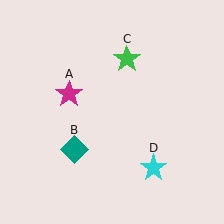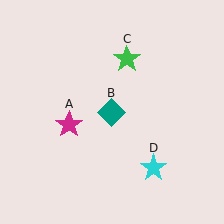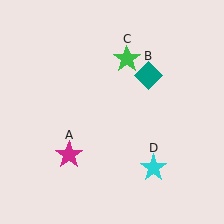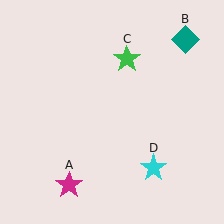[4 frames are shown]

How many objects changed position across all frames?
2 objects changed position: magenta star (object A), teal diamond (object B).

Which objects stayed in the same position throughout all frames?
Green star (object C) and cyan star (object D) remained stationary.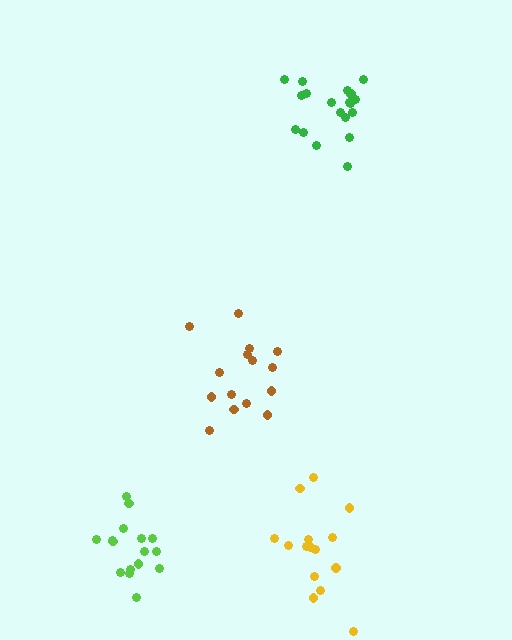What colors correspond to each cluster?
The clusters are colored: green, lime, yellow, brown.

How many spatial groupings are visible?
There are 4 spatial groupings.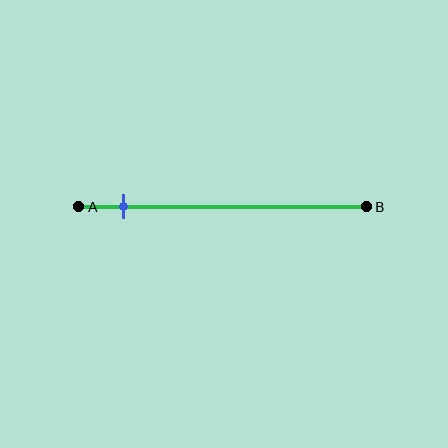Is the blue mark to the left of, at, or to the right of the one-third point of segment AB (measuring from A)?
The blue mark is to the left of the one-third point of segment AB.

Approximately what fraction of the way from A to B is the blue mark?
The blue mark is approximately 15% of the way from A to B.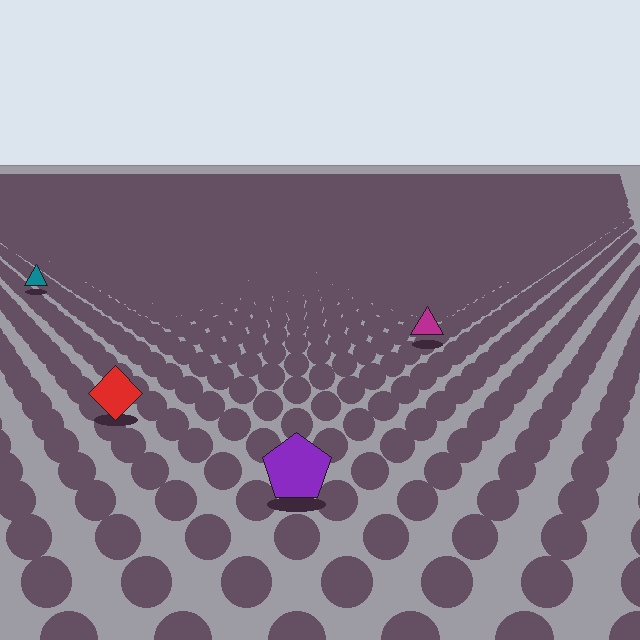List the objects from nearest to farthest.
From nearest to farthest: the purple pentagon, the red diamond, the magenta triangle, the teal triangle.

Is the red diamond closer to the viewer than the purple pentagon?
No. The purple pentagon is closer — you can tell from the texture gradient: the ground texture is coarser near it.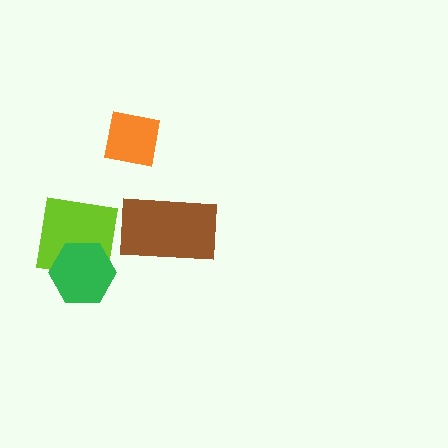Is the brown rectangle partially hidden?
No, no other shape covers it.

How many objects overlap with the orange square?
0 objects overlap with the orange square.